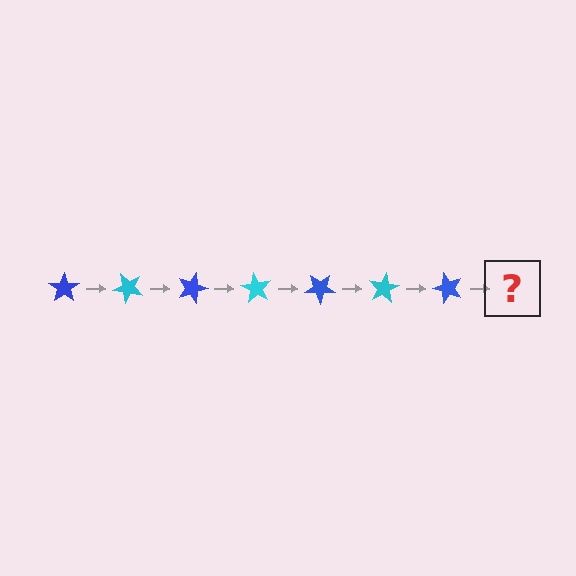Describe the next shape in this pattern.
It should be a cyan star, rotated 315 degrees from the start.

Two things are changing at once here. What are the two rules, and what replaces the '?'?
The two rules are that it rotates 45 degrees each step and the color cycles through blue and cyan. The '?' should be a cyan star, rotated 315 degrees from the start.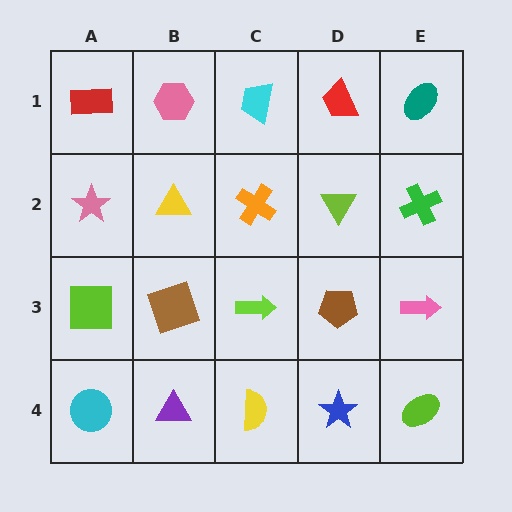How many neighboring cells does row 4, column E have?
2.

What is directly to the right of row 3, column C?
A brown pentagon.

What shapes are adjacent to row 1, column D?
A lime triangle (row 2, column D), a cyan trapezoid (row 1, column C), a teal ellipse (row 1, column E).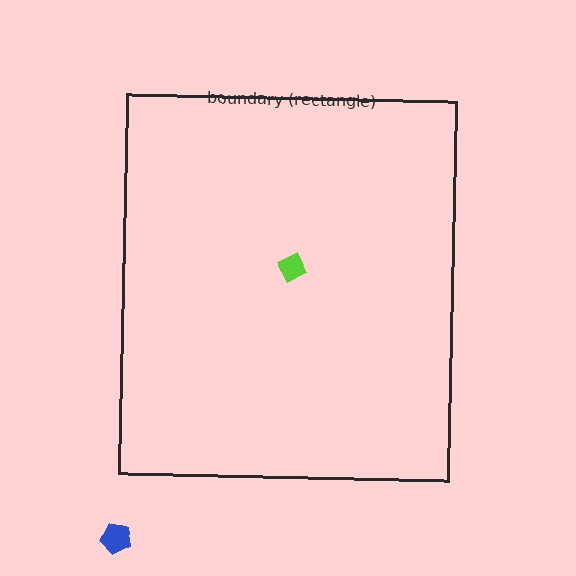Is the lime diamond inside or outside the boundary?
Inside.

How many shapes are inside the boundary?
1 inside, 1 outside.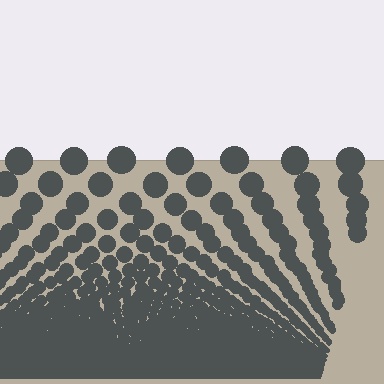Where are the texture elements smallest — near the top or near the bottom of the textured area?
Near the bottom.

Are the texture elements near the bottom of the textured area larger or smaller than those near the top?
Smaller. The gradient is inverted — elements near the bottom are smaller and denser.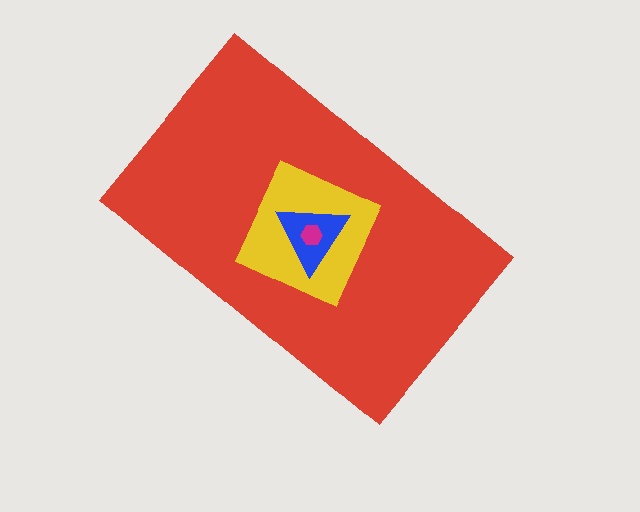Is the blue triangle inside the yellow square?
Yes.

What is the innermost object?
The magenta hexagon.